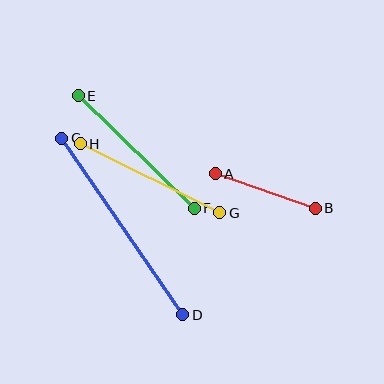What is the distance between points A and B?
The distance is approximately 106 pixels.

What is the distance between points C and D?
The distance is approximately 214 pixels.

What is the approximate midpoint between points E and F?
The midpoint is at approximately (136, 152) pixels.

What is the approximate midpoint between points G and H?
The midpoint is at approximately (150, 178) pixels.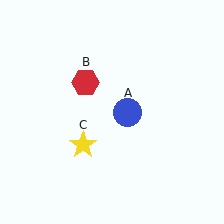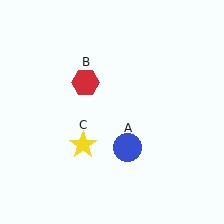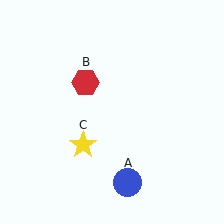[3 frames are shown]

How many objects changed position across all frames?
1 object changed position: blue circle (object A).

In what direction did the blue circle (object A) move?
The blue circle (object A) moved down.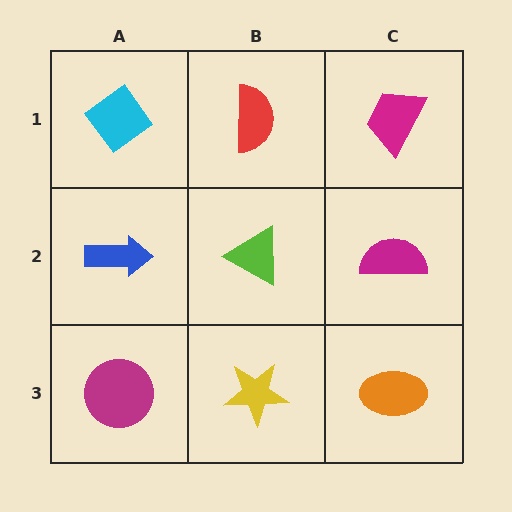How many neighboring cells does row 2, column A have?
3.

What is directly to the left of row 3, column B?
A magenta circle.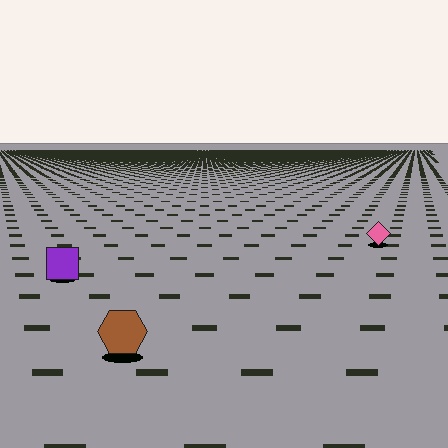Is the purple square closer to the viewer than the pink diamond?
Yes. The purple square is closer — you can tell from the texture gradient: the ground texture is coarser near it.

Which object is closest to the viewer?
The brown hexagon is closest. The texture marks near it are larger and more spread out.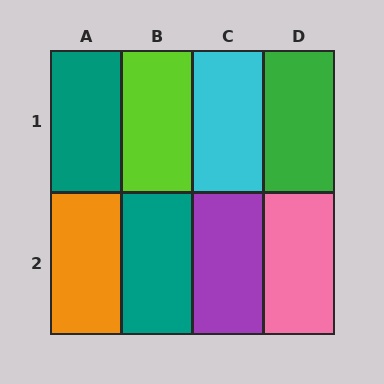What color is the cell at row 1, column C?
Cyan.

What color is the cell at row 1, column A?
Teal.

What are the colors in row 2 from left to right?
Orange, teal, purple, pink.